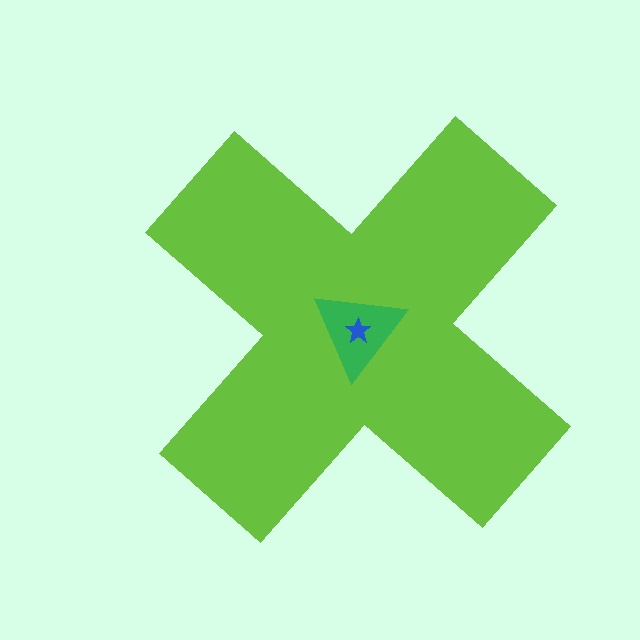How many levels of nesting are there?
3.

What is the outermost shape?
The lime cross.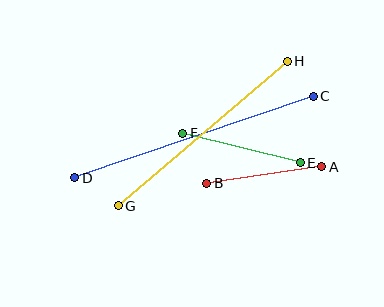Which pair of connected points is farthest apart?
Points C and D are farthest apart.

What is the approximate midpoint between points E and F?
The midpoint is at approximately (241, 148) pixels.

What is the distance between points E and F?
The distance is approximately 121 pixels.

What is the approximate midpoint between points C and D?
The midpoint is at approximately (194, 137) pixels.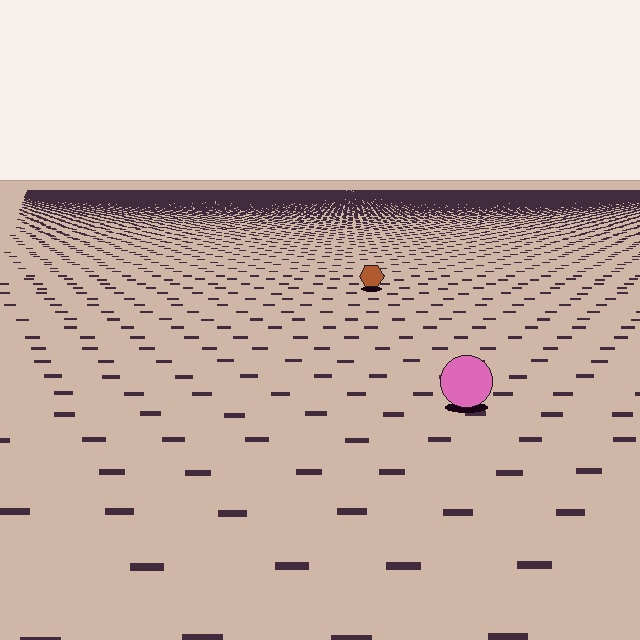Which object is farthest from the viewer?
The brown hexagon is farthest from the viewer. It appears smaller and the ground texture around it is denser.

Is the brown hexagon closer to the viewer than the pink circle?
No. The pink circle is closer — you can tell from the texture gradient: the ground texture is coarser near it.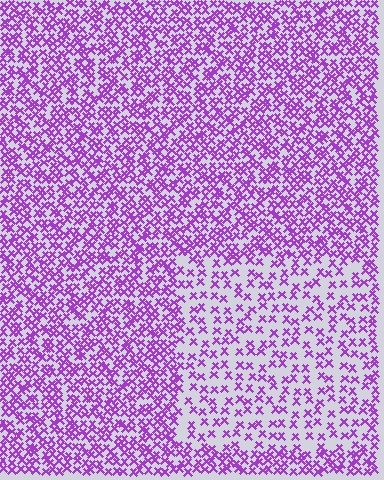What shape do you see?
I see a rectangle.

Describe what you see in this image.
The image contains small purple elements arranged at two different densities. A rectangle-shaped region is visible where the elements are less densely packed than the surrounding area.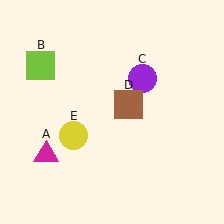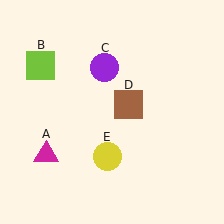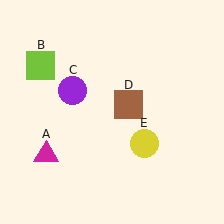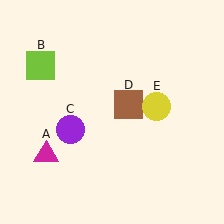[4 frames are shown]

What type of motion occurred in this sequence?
The purple circle (object C), yellow circle (object E) rotated counterclockwise around the center of the scene.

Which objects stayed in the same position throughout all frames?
Magenta triangle (object A) and lime square (object B) and brown square (object D) remained stationary.